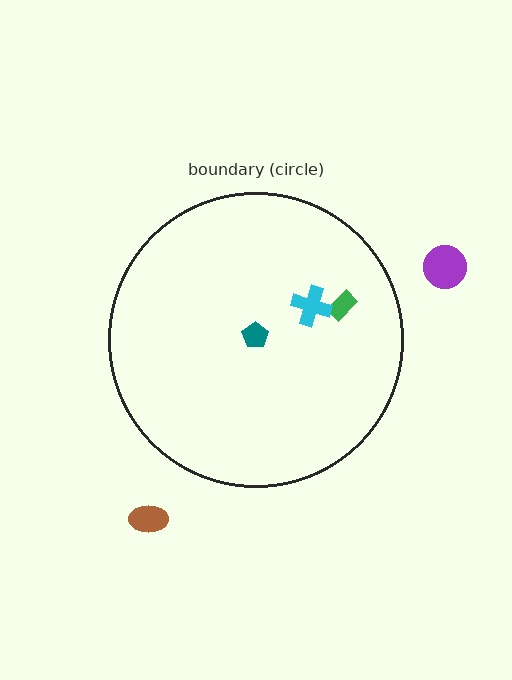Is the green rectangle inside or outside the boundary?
Inside.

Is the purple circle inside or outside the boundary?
Outside.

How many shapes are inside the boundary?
3 inside, 2 outside.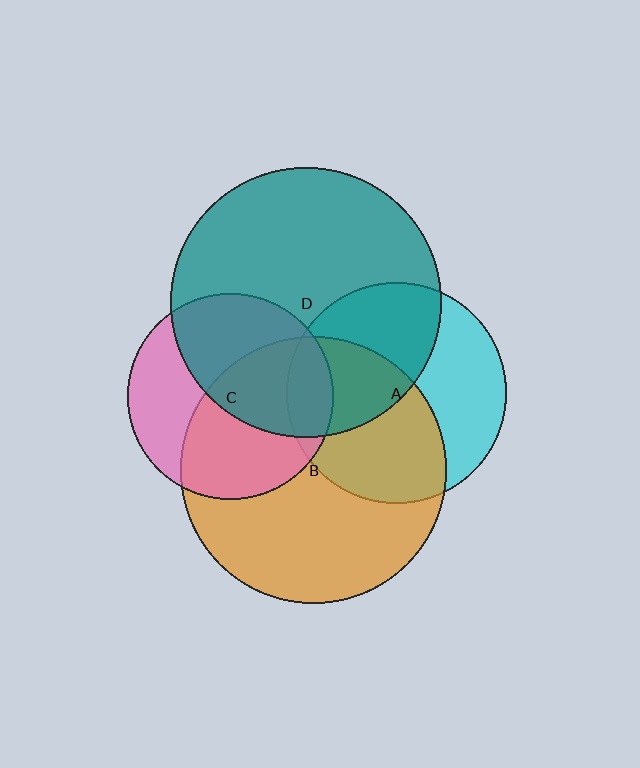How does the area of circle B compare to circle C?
Approximately 1.7 times.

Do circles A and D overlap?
Yes.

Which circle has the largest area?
Circle D (teal).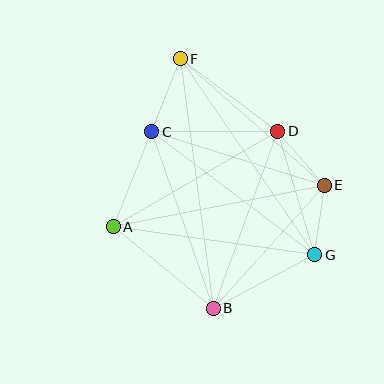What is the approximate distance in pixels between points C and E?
The distance between C and E is approximately 180 pixels.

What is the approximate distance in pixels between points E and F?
The distance between E and F is approximately 192 pixels.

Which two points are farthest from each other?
Points B and F are farthest from each other.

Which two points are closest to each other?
Points E and G are closest to each other.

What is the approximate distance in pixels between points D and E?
The distance between D and E is approximately 71 pixels.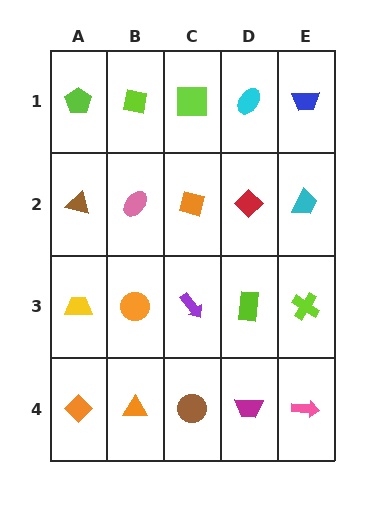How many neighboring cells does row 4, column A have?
2.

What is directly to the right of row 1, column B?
A lime square.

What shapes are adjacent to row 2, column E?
A blue trapezoid (row 1, column E), a lime cross (row 3, column E), a red diamond (row 2, column D).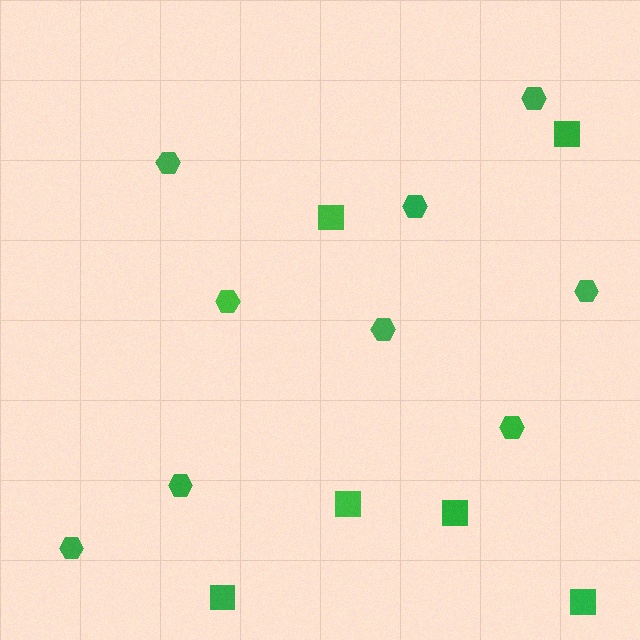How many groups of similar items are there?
There are 2 groups: one group of hexagons (9) and one group of squares (6).